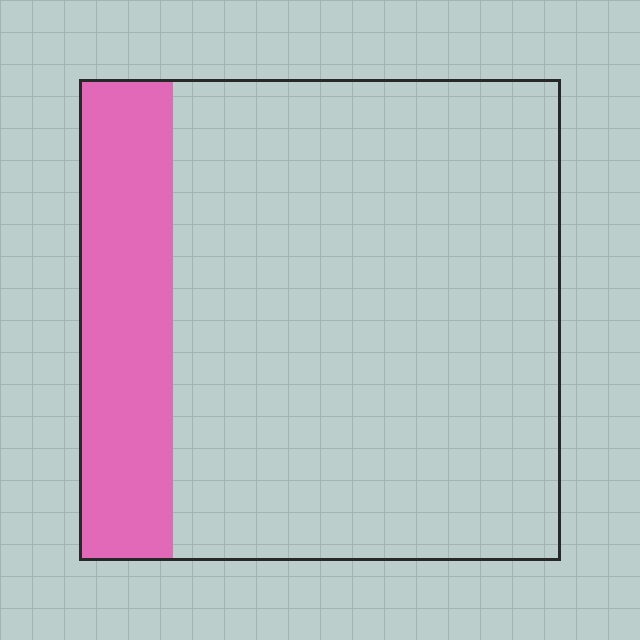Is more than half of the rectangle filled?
No.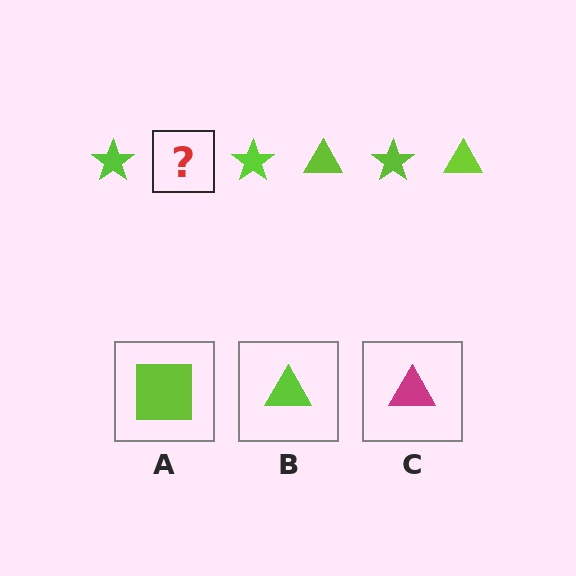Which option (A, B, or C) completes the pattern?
B.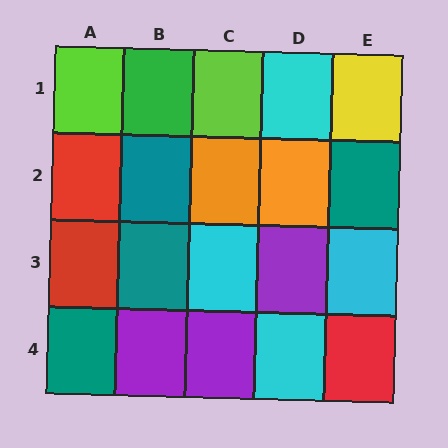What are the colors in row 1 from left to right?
Lime, green, lime, cyan, yellow.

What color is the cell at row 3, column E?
Cyan.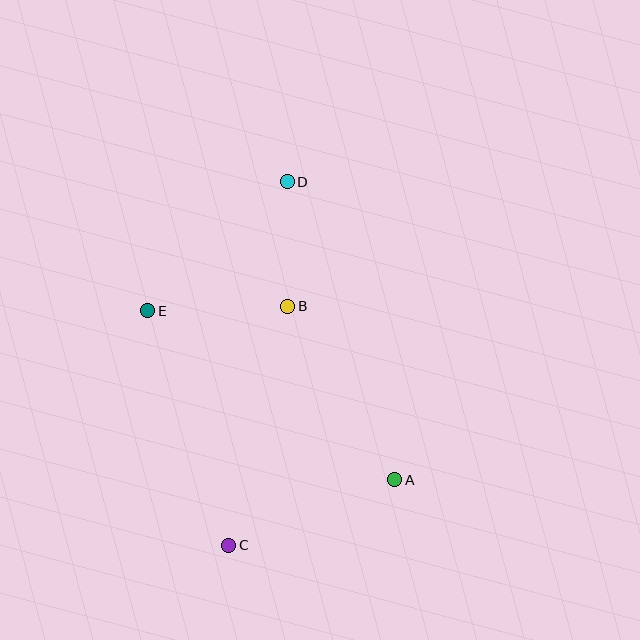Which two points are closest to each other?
Points B and D are closest to each other.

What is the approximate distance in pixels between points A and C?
The distance between A and C is approximately 178 pixels.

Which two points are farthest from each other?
Points C and D are farthest from each other.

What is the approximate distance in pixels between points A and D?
The distance between A and D is approximately 317 pixels.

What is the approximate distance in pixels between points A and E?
The distance between A and E is approximately 299 pixels.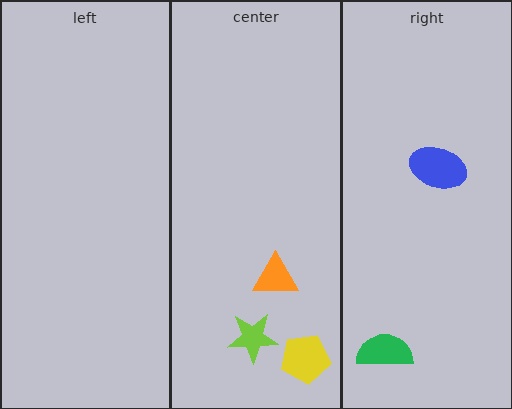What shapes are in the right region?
The blue ellipse, the green semicircle.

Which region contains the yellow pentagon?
The center region.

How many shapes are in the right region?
2.